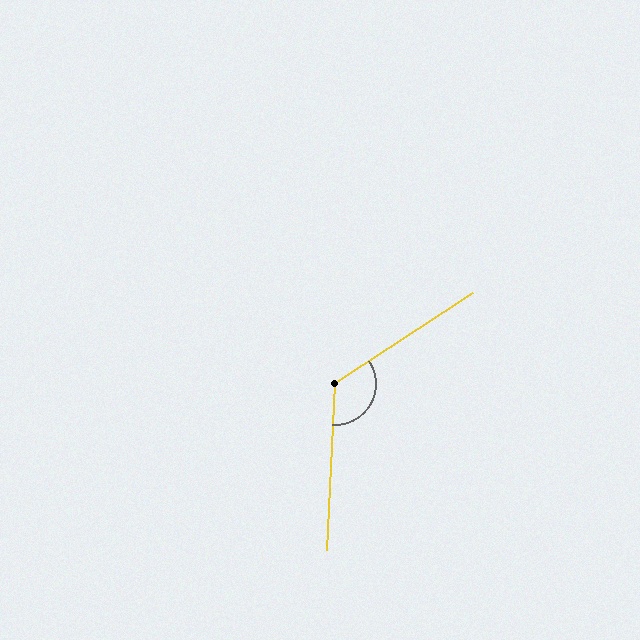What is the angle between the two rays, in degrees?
Approximately 126 degrees.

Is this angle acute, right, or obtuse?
It is obtuse.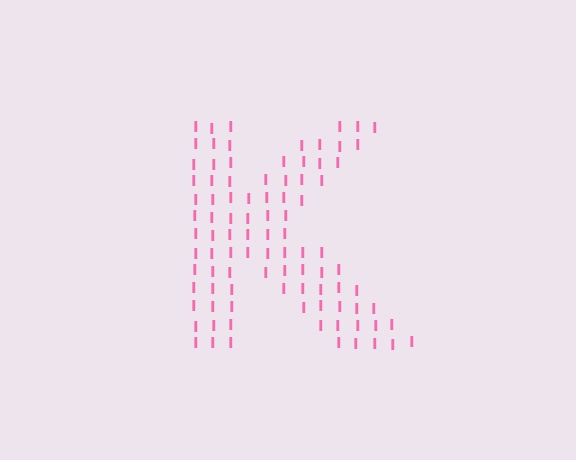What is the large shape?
The large shape is the letter K.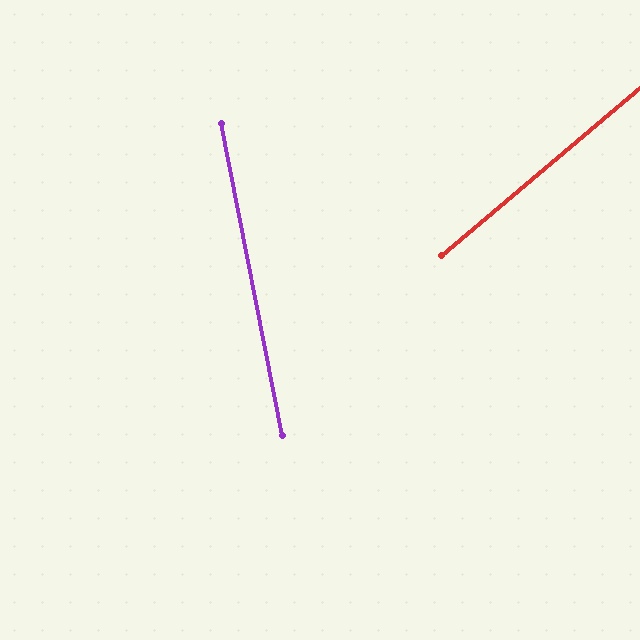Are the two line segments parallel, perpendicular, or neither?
Neither parallel nor perpendicular — they differ by about 61°.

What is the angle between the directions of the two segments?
Approximately 61 degrees.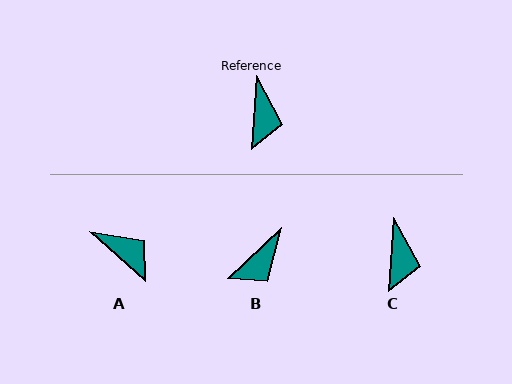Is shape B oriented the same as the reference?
No, it is off by about 42 degrees.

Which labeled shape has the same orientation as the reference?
C.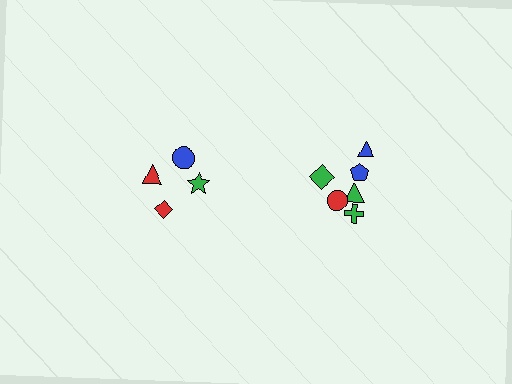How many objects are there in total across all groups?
There are 10 objects.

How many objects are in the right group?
There are 6 objects.